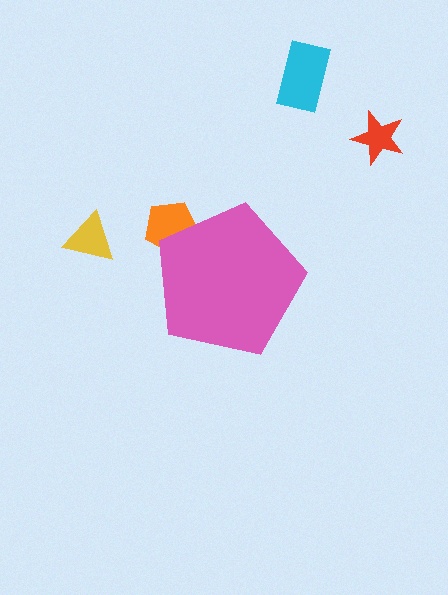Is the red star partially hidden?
No, the red star is fully visible.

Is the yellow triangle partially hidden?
No, the yellow triangle is fully visible.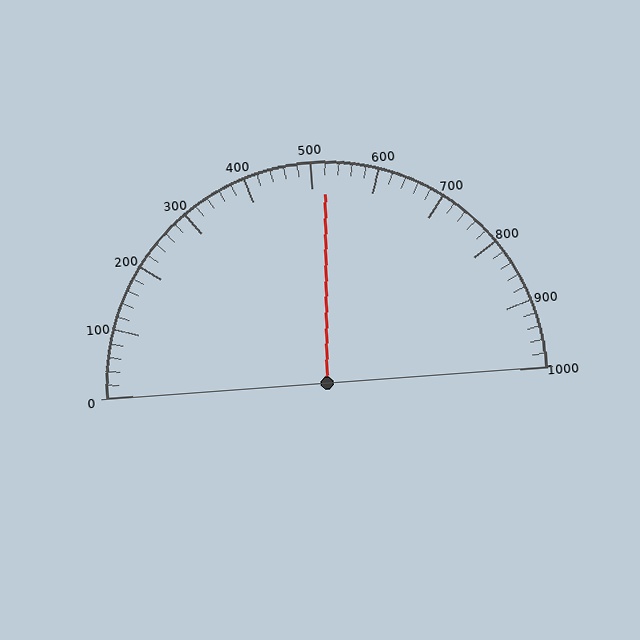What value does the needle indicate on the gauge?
The needle indicates approximately 520.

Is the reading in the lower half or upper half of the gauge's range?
The reading is in the upper half of the range (0 to 1000).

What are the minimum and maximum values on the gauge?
The gauge ranges from 0 to 1000.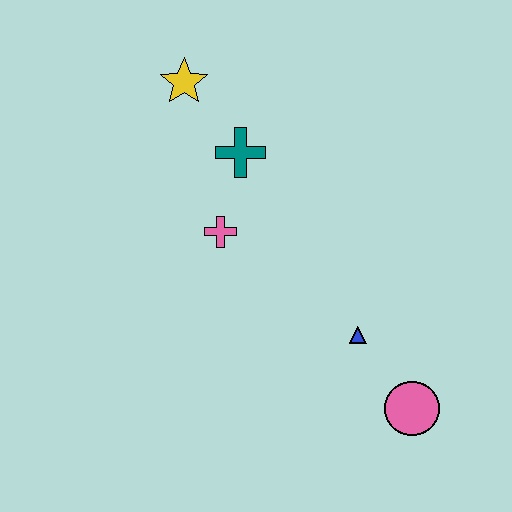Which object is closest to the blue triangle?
The pink circle is closest to the blue triangle.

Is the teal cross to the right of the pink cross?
Yes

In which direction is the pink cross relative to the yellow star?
The pink cross is below the yellow star.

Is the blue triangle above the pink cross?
No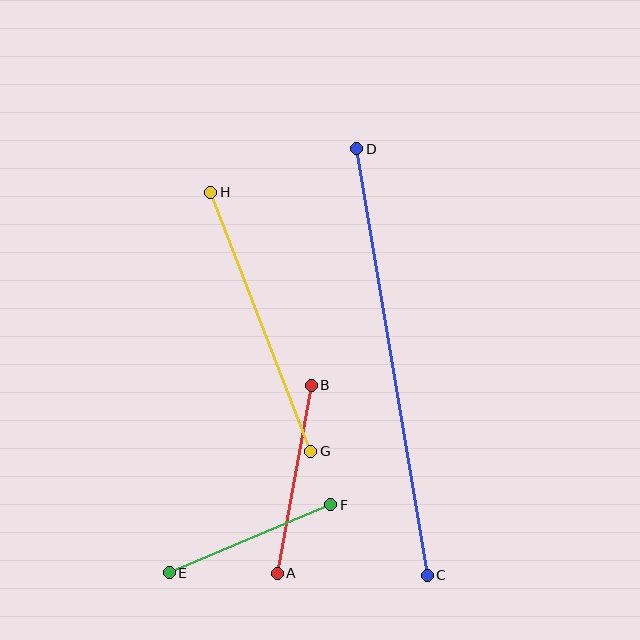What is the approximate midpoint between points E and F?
The midpoint is at approximately (250, 539) pixels.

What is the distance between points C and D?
The distance is approximately 432 pixels.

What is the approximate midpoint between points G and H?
The midpoint is at approximately (261, 322) pixels.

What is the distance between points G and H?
The distance is approximately 278 pixels.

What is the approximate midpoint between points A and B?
The midpoint is at approximately (294, 479) pixels.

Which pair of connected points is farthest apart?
Points C and D are farthest apart.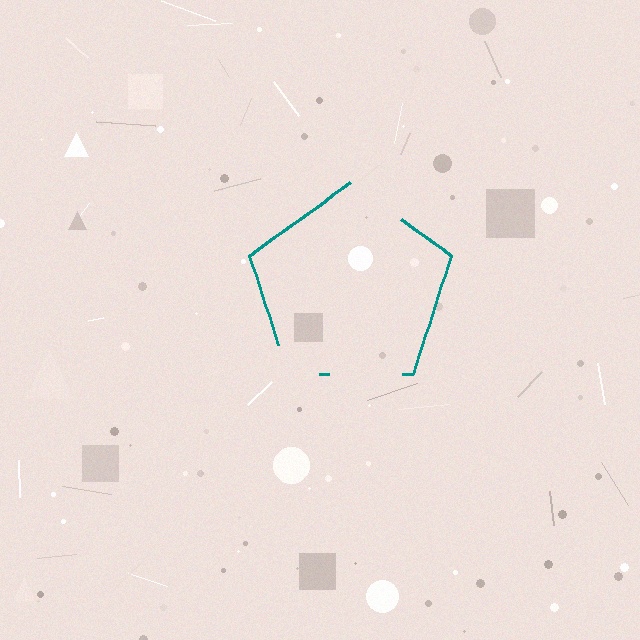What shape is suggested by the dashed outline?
The dashed outline suggests a pentagon.